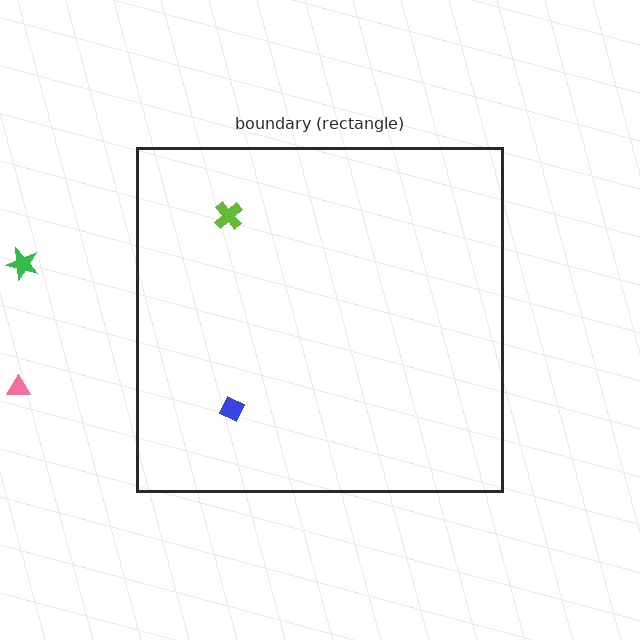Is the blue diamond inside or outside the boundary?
Inside.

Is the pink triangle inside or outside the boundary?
Outside.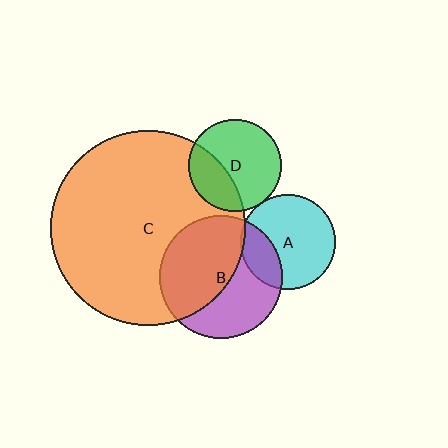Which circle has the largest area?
Circle C (orange).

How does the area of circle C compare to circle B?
Approximately 2.5 times.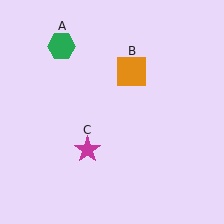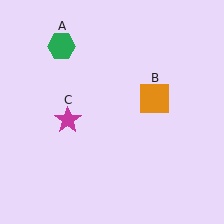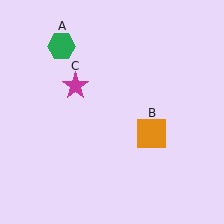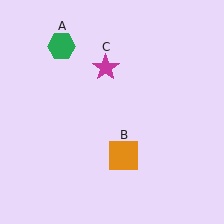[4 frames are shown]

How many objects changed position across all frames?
2 objects changed position: orange square (object B), magenta star (object C).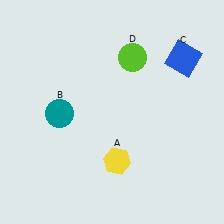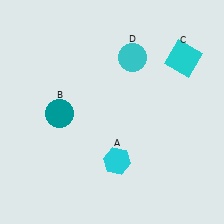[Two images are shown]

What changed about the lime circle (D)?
In Image 1, D is lime. In Image 2, it changed to cyan.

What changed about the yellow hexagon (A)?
In Image 1, A is yellow. In Image 2, it changed to cyan.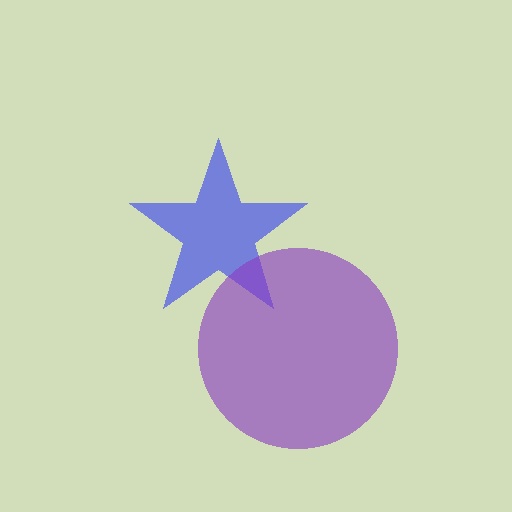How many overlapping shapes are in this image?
There are 2 overlapping shapes in the image.